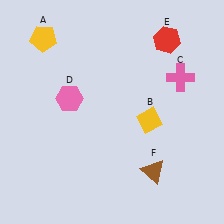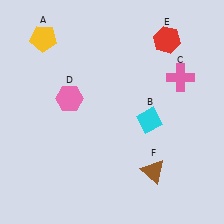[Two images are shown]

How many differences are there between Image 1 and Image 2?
There is 1 difference between the two images.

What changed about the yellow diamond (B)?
In Image 1, B is yellow. In Image 2, it changed to cyan.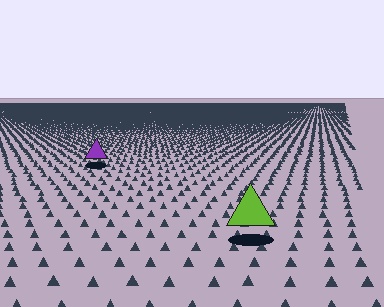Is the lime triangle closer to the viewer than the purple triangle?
Yes. The lime triangle is closer — you can tell from the texture gradient: the ground texture is coarser near it.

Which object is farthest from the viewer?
The purple triangle is farthest from the viewer. It appears smaller and the ground texture around it is denser.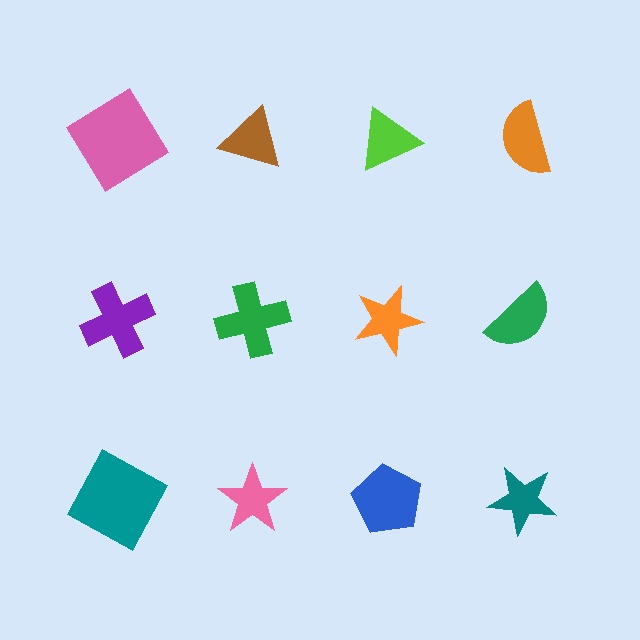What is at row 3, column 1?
A teal square.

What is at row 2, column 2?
A green cross.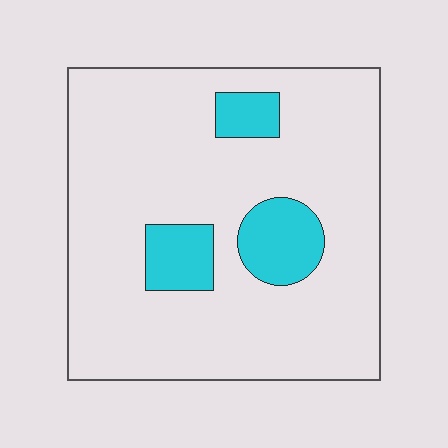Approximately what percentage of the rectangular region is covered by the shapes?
Approximately 15%.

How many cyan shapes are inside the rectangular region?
3.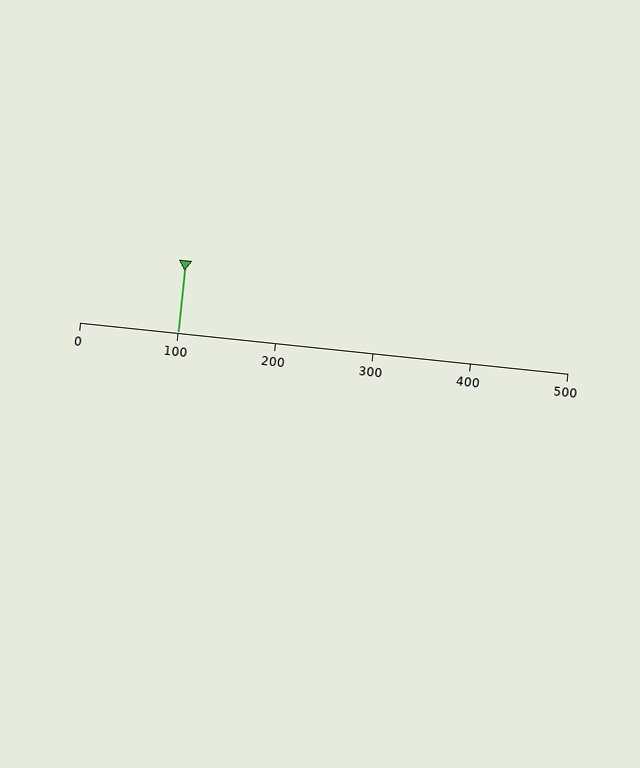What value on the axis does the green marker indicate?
The marker indicates approximately 100.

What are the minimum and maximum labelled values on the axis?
The axis runs from 0 to 500.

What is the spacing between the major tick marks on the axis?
The major ticks are spaced 100 apart.